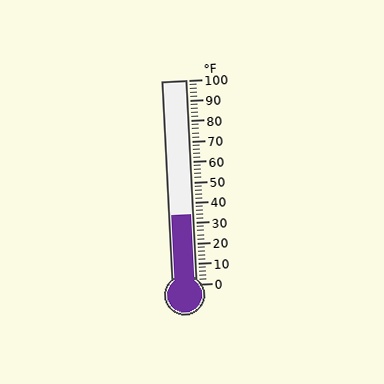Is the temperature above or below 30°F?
The temperature is above 30°F.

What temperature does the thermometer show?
The thermometer shows approximately 34°F.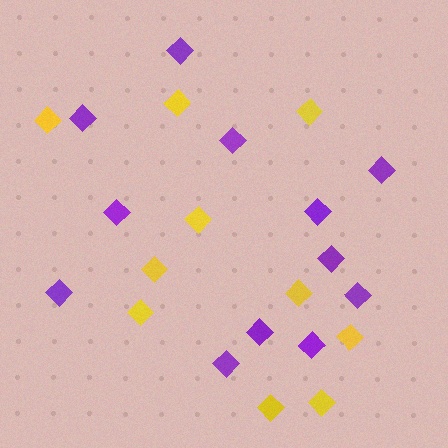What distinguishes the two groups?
There are 2 groups: one group of purple diamonds (12) and one group of yellow diamonds (10).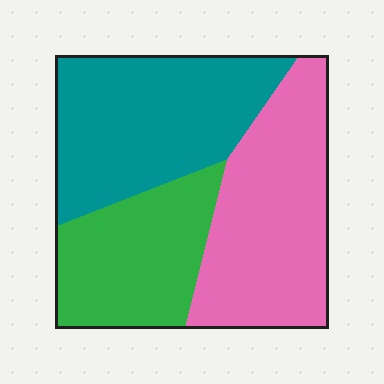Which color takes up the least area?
Green, at roughly 25%.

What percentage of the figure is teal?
Teal takes up between a third and a half of the figure.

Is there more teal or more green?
Teal.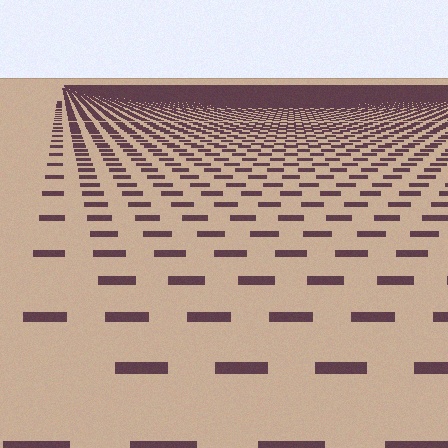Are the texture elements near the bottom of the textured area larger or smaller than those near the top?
Larger. Near the bottom, elements are closer to the viewer and appear at a bigger on-screen size.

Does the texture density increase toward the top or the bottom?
Density increases toward the top.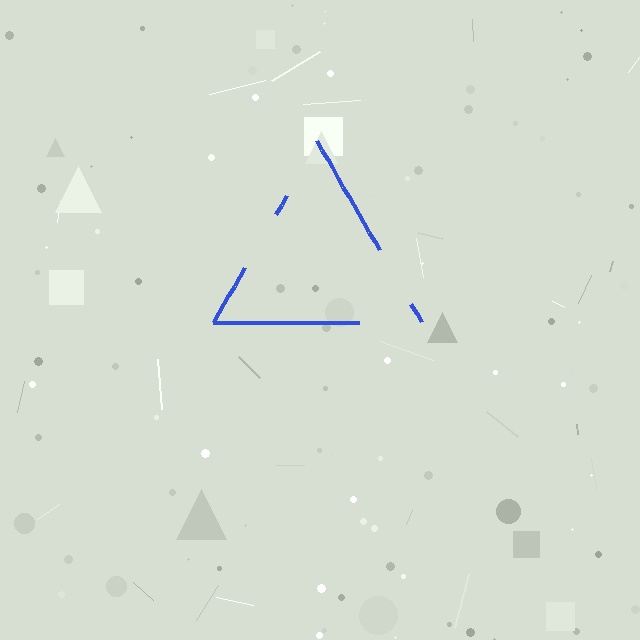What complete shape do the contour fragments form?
The contour fragments form a triangle.